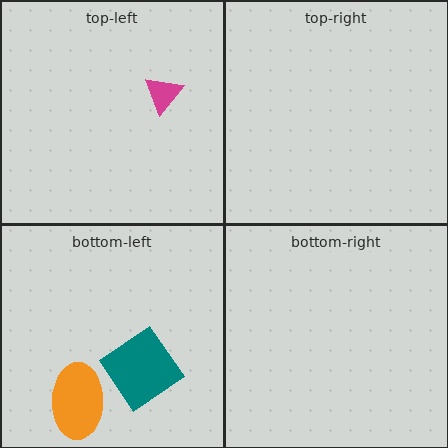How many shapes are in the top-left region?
1.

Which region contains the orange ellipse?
The bottom-left region.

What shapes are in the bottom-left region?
The orange ellipse, the teal diamond.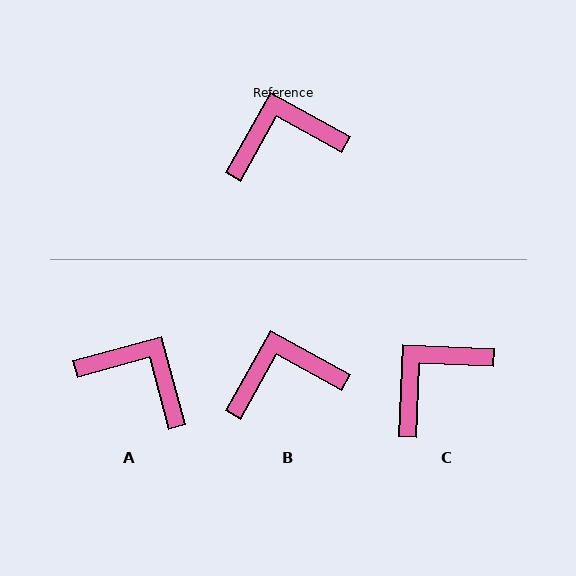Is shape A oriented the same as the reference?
No, it is off by about 46 degrees.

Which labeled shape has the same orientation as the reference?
B.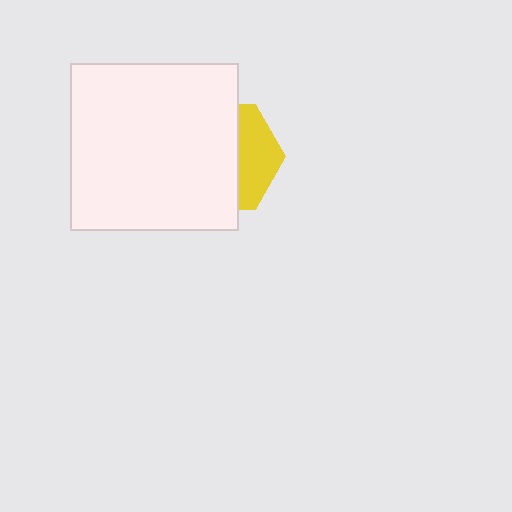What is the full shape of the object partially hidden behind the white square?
The partially hidden object is a yellow hexagon.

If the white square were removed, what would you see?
You would see the complete yellow hexagon.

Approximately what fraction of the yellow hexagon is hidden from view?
Roughly 66% of the yellow hexagon is hidden behind the white square.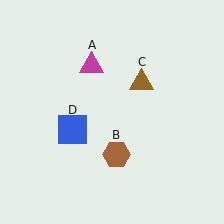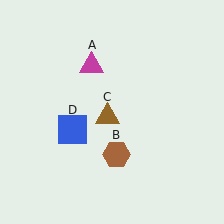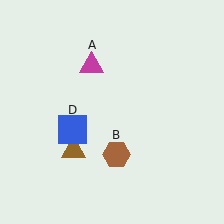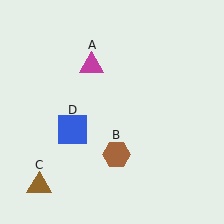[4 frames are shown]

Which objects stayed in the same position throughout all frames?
Magenta triangle (object A) and brown hexagon (object B) and blue square (object D) remained stationary.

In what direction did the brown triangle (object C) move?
The brown triangle (object C) moved down and to the left.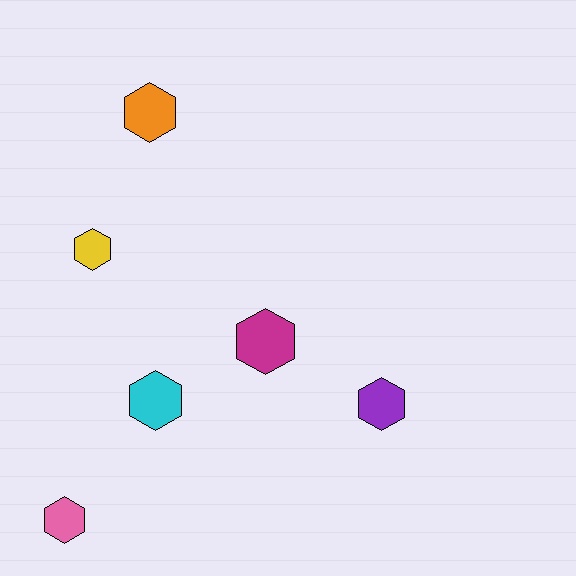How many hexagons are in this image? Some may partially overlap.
There are 6 hexagons.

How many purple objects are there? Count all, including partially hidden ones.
There is 1 purple object.